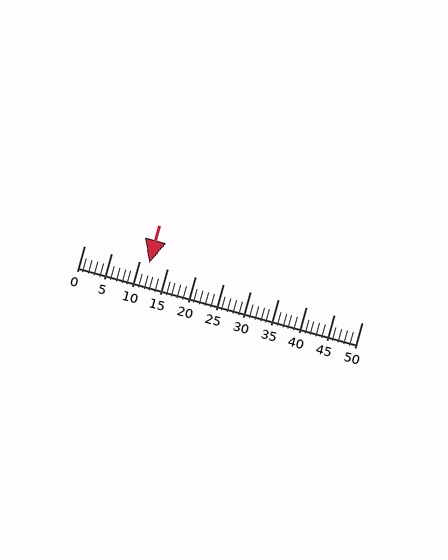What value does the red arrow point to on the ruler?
The red arrow points to approximately 12.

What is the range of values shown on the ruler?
The ruler shows values from 0 to 50.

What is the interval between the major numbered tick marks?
The major tick marks are spaced 5 units apart.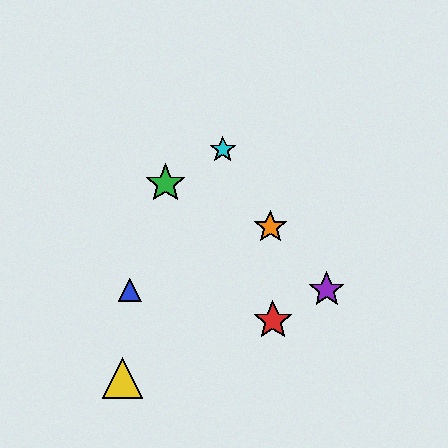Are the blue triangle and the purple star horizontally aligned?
Yes, both are at y≈290.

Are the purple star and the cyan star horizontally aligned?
No, the purple star is at y≈290 and the cyan star is at y≈149.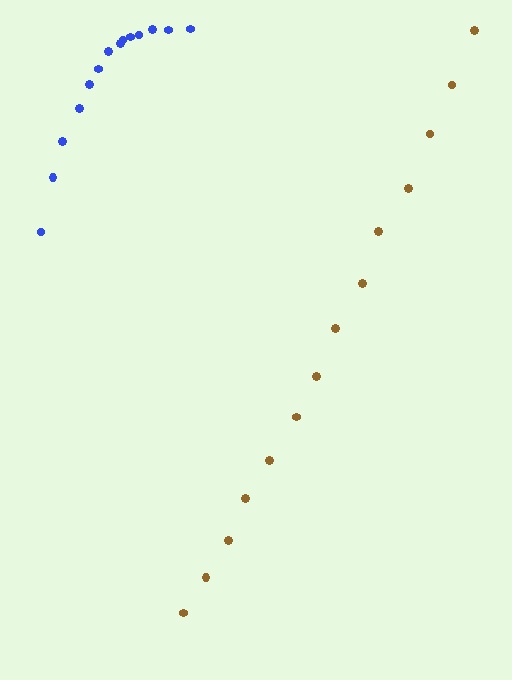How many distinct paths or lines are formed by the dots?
There are 2 distinct paths.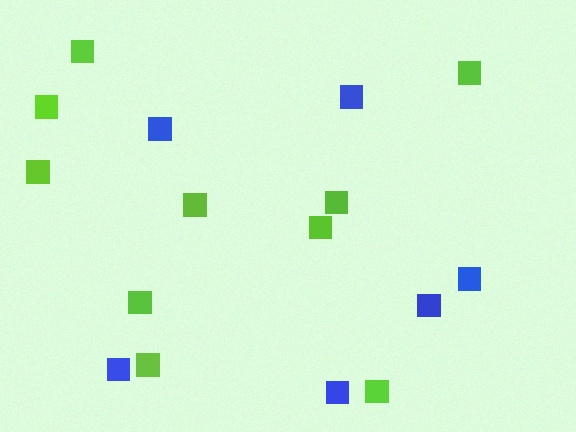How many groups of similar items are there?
There are 2 groups: one group of blue squares (6) and one group of lime squares (10).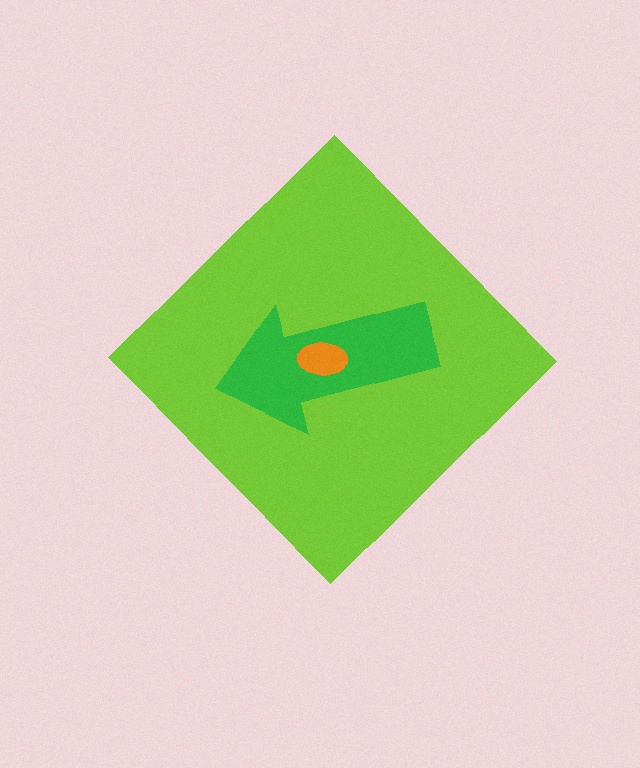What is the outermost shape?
The lime diamond.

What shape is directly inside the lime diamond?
The green arrow.